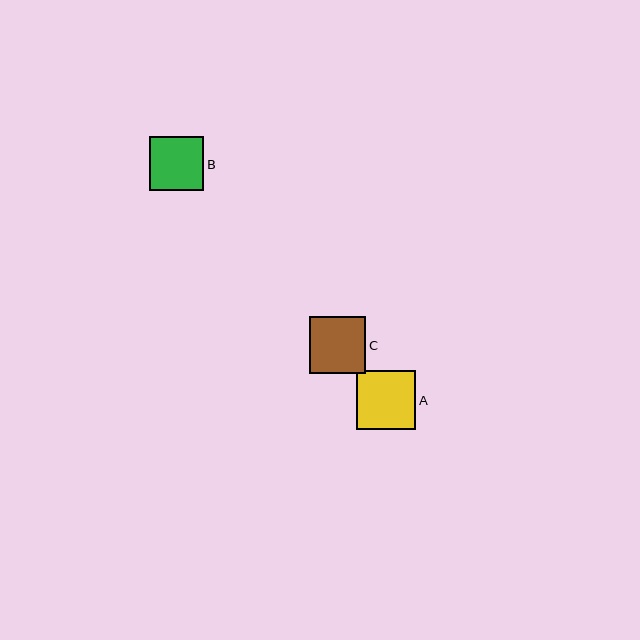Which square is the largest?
Square A is the largest with a size of approximately 59 pixels.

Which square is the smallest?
Square B is the smallest with a size of approximately 54 pixels.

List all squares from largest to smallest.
From largest to smallest: A, C, B.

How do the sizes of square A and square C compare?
Square A and square C are approximately the same size.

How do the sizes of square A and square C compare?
Square A and square C are approximately the same size.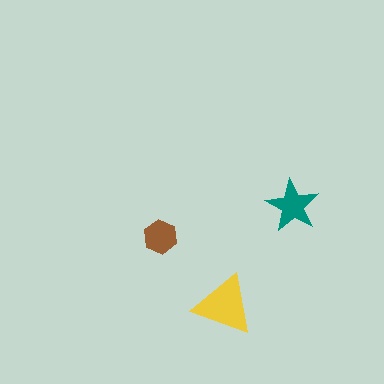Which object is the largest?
The yellow triangle.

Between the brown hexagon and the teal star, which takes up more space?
The teal star.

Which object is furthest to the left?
The brown hexagon is leftmost.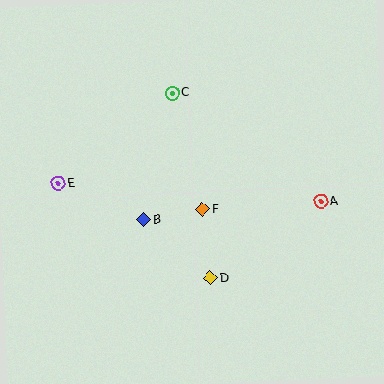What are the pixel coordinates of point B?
Point B is at (144, 220).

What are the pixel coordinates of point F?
Point F is at (202, 209).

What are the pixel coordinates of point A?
Point A is at (321, 202).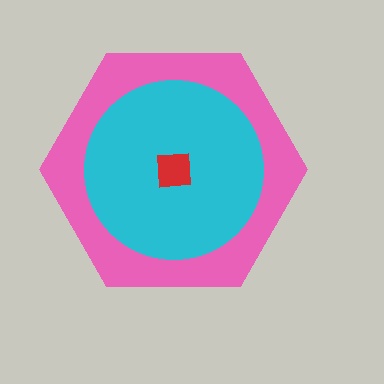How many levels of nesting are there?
3.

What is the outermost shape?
The pink hexagon.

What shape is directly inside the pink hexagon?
The cyan circle.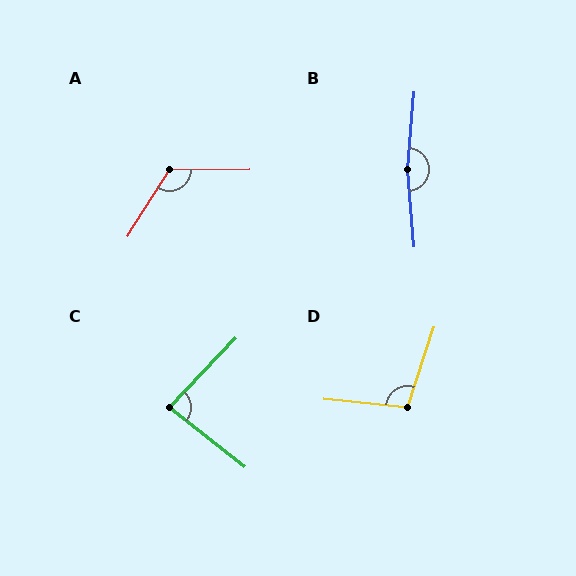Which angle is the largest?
B, at approximately 170 degrees.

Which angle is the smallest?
C, at approximately 85 degrees.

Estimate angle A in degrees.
Approximately 123 degrees.